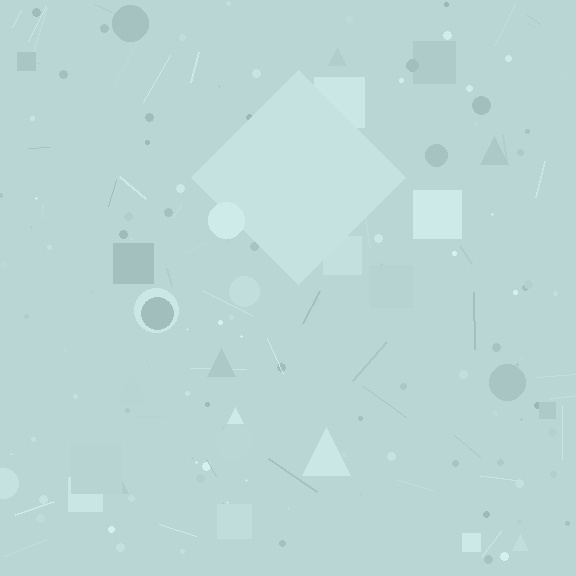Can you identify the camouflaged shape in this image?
The camouflaged shape is a diamond.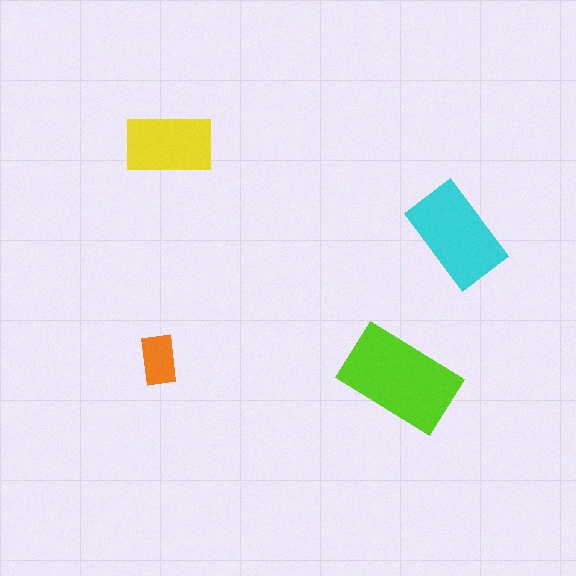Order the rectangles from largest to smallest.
the lime one, the cyan one, the yellow one, the orange one.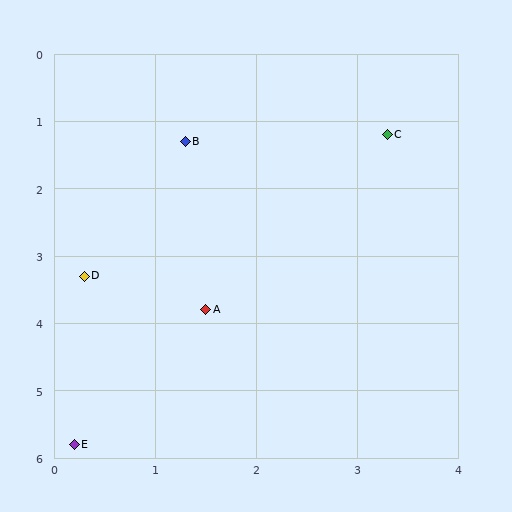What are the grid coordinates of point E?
Point E is at approximately (0.2, 5.8).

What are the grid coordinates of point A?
Point A is at approximately (1.5, 3.8).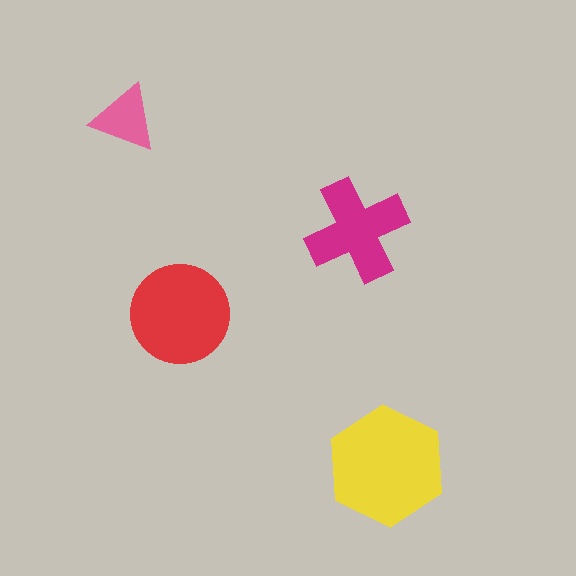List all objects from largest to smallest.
The yellow hexagon, the red circle, the magenta cross, the pink triangle.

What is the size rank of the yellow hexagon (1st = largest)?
1st.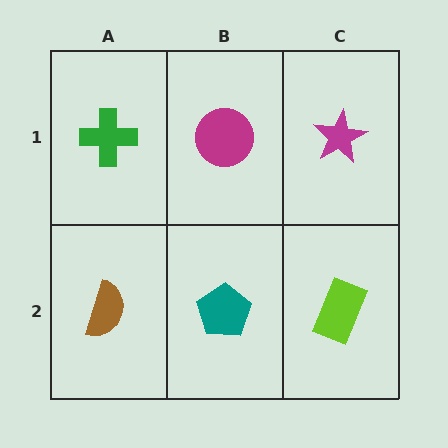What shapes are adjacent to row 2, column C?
A magenta star (row 1, column C), a teal pentagon (row 2, column B).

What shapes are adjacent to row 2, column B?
A magenta circle (row 1, column B), a brown semicircle (row 2, column A), a lime rectangle (row 2, column C).